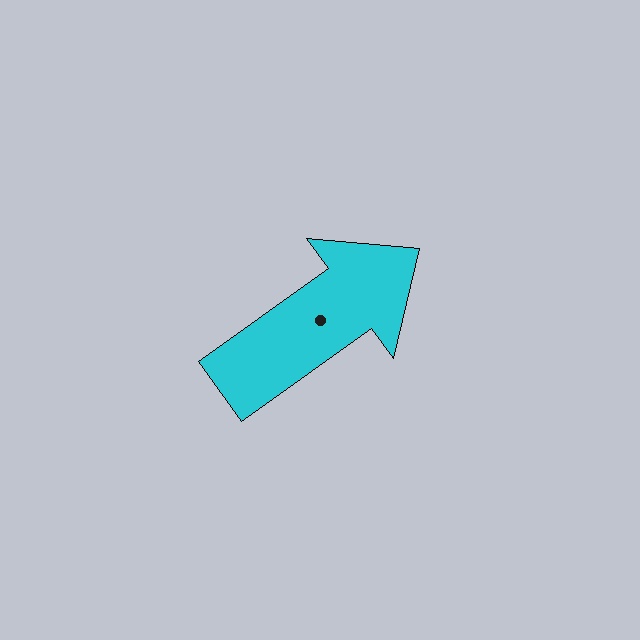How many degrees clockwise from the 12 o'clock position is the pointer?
Approximately 54 degrees.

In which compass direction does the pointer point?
Northeast.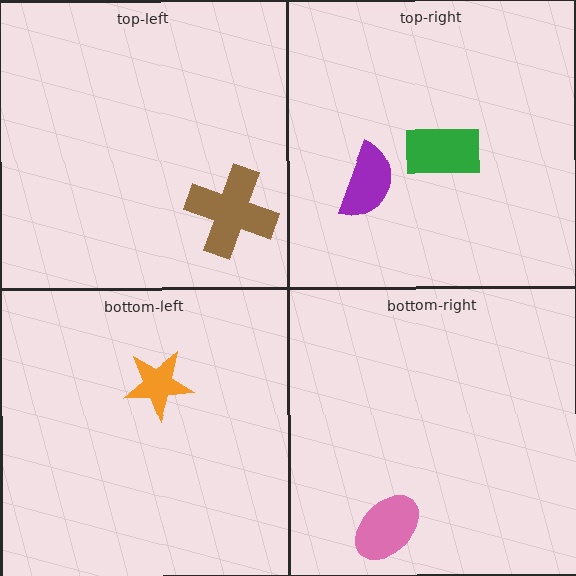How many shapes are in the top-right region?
2.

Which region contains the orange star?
The bottom-left region.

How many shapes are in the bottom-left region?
1.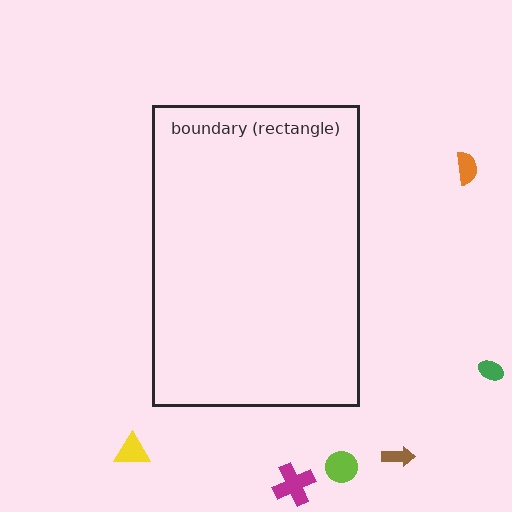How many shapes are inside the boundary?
0 inside, 6 outside.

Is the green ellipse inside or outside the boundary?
Outside.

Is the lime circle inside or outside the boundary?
Outside.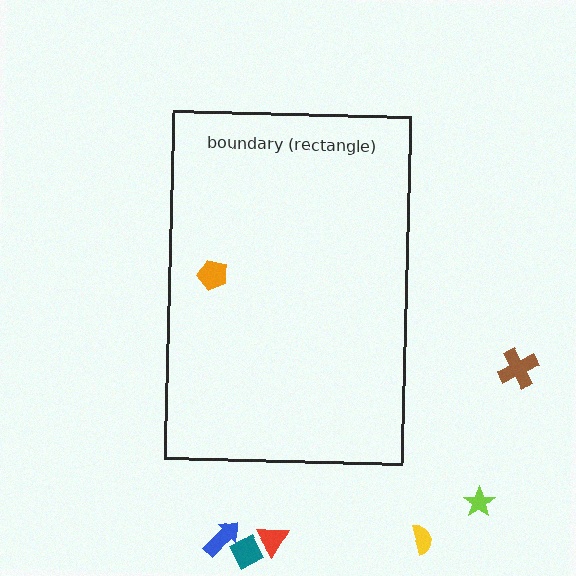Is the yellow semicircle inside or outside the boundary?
Outside.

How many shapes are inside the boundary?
1 inside, 6 outside.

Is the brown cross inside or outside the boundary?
Outside.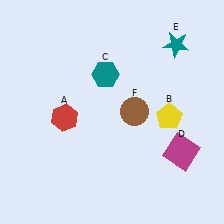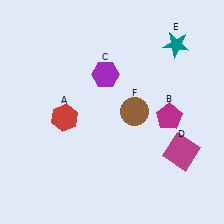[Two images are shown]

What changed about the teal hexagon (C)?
In Image 1, C is teal. In Image 2, it changed to purple.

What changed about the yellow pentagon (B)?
In Image 1, B is yellow. In Image 2, it changed to magenta.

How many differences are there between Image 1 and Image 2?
There are 2 differences between the two images.